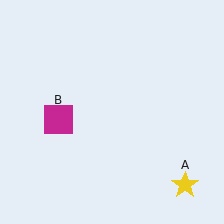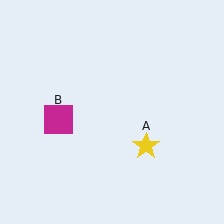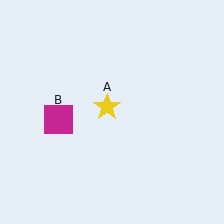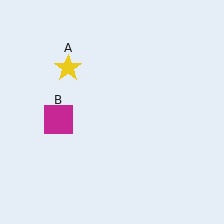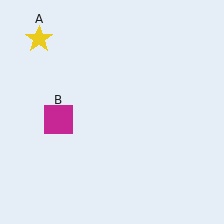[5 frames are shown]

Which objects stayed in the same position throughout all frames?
Magenta square (object B) remained stationary.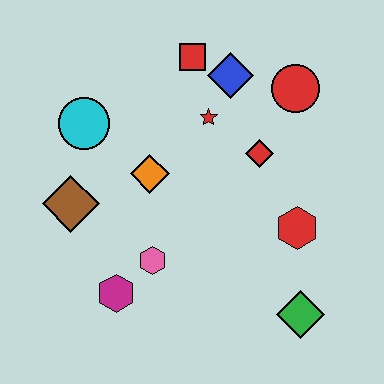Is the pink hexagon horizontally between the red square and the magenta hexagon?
Yes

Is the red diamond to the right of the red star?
Yes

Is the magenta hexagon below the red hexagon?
Yes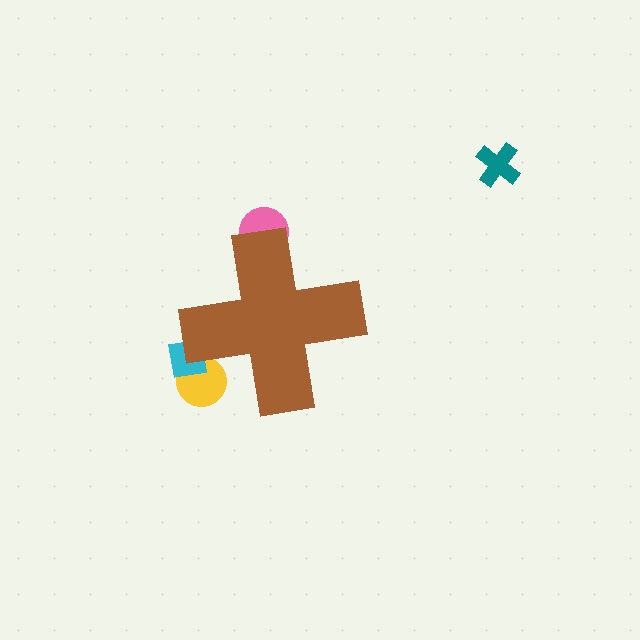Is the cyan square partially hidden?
Yes, the cyan square is partially hidden behind the brown cross.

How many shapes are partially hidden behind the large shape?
3 shapes are partially hidden.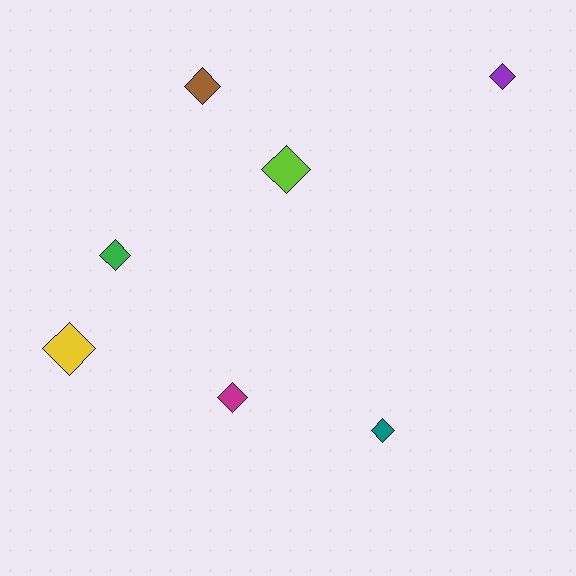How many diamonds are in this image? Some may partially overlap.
There are 7 diamonds.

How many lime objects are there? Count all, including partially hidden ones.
There is 1 lime object.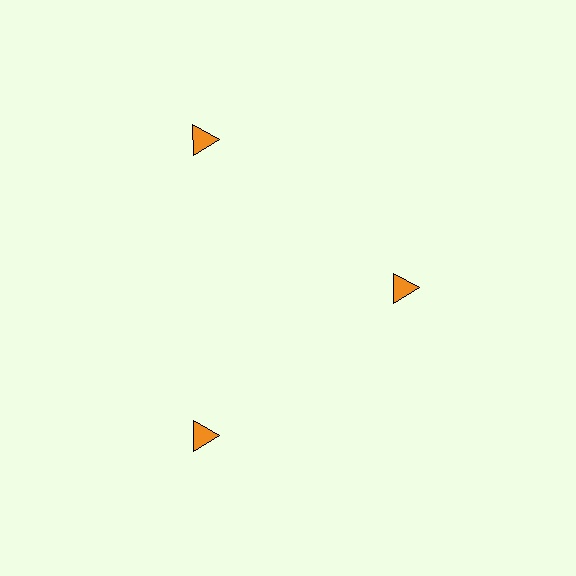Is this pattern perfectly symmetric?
No. The 3 orange triangles are arranged in a ring, but one element near the 3 o'clock position is pulled inward toward the center, breaking the 3-fold rotational symmetry.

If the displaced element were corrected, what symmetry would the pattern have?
It would have 3-fold rotational symmetry — the pattern would map onto itself every 120 degrees.